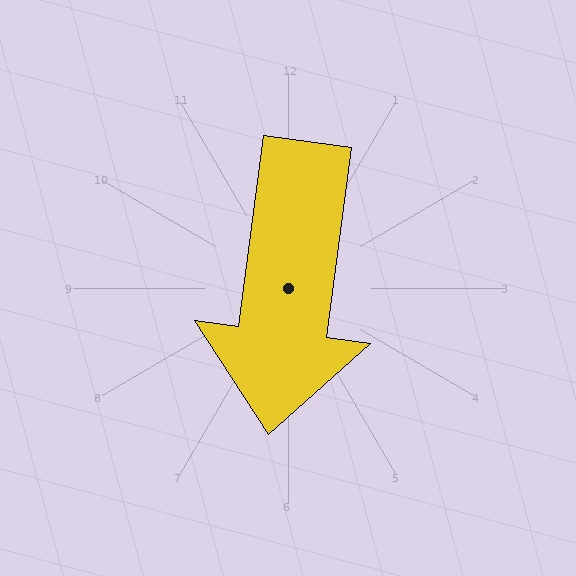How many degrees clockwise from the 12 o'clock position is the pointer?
Approximately 188 degrees.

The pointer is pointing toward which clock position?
Roughly 6 o'clock.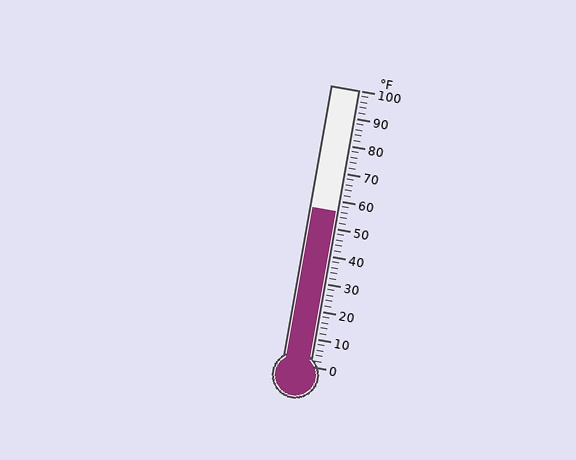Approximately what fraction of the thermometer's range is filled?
The thermometer is filled to approximately 55% of its range.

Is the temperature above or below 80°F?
The temperature is below 80°F.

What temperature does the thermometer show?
The thermometer shows approximately 56°F.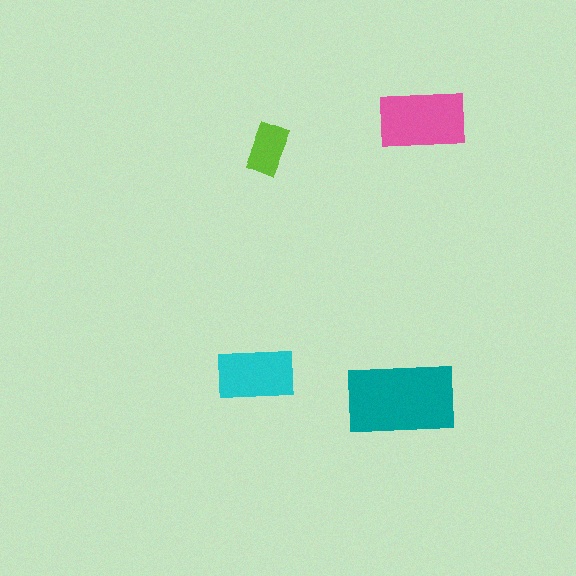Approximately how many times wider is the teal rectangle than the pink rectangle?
About 1.5 times wider.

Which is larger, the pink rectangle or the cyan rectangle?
The pink one.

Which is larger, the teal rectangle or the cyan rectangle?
The teal one.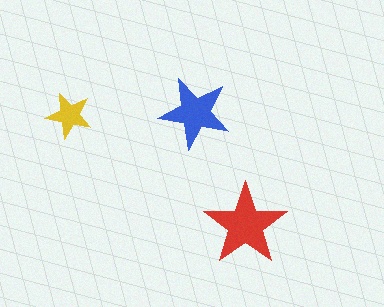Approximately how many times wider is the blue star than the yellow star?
About 1.5 times wider.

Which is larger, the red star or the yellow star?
The red one.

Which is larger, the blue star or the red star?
The red one.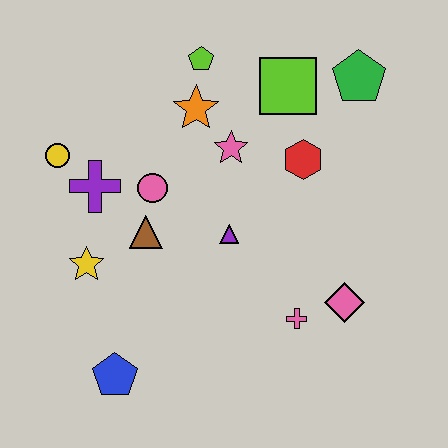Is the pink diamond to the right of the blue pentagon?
Yes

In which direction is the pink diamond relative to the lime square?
The pink diamond is below the lime square.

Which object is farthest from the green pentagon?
The blue pentagon is farthest from the green pentagon.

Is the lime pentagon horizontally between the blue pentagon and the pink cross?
Yes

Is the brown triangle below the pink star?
Yes